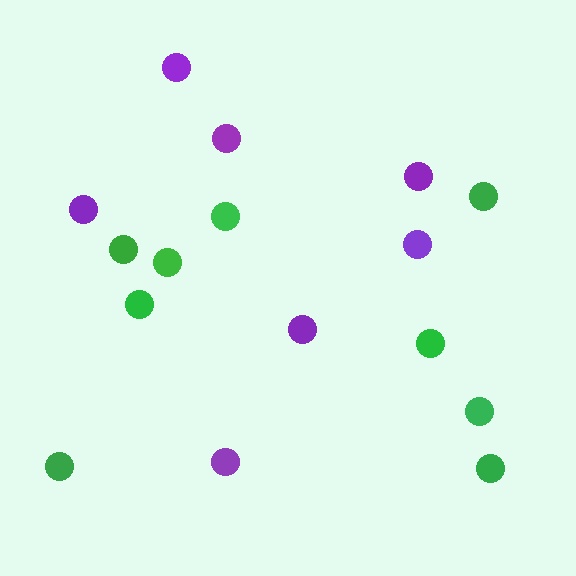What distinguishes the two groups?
There are 2 groups: one group of purple circles (7) and one group of green circles (9).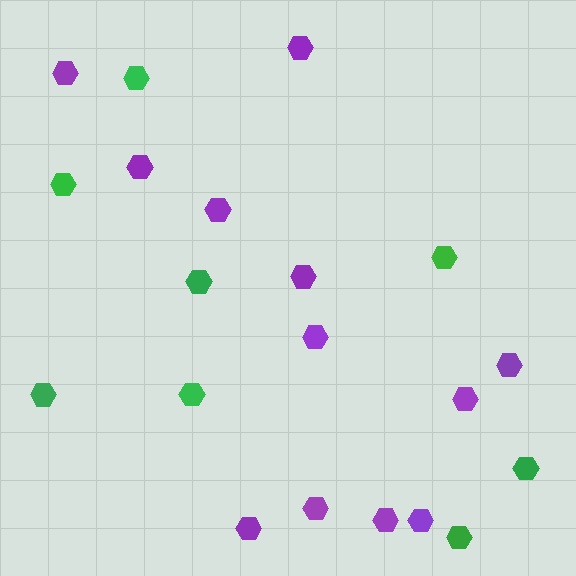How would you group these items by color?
There are 2 groups: one group of purple hexagons (12) and one group of green hexagons (8).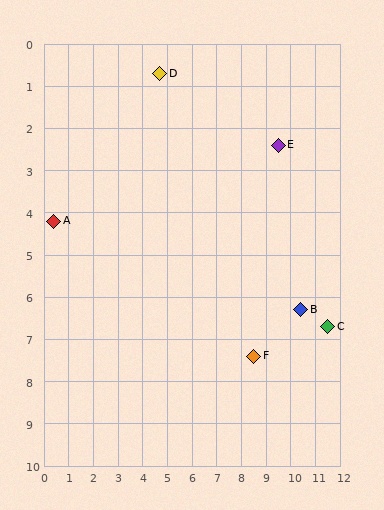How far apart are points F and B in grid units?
Points F and B are about 2.2 grid units apart.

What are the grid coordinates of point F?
Point F is at approximately (8.5, 7.4).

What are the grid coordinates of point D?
Point D is at approximately (4.7, 0.7).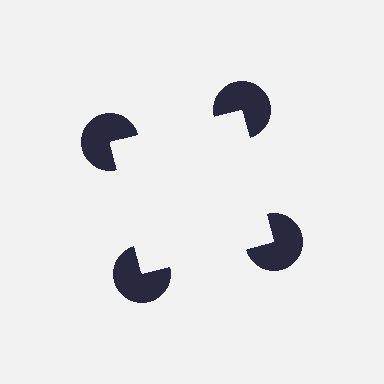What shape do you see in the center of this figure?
An illusory square — its edges are inferred from the aligned wedge cuts in the pac-man discs, not physically drawn.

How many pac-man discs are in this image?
There are 4 — one at each vertex of the illusory square.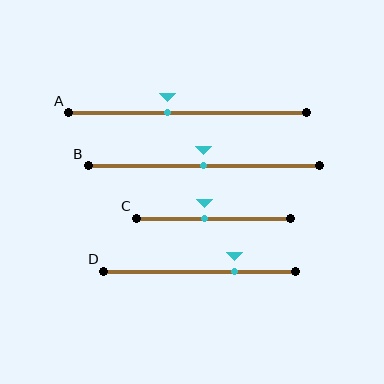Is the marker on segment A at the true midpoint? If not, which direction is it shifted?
No, the marker on segment A is shifted to the left by about 9% of the segment length.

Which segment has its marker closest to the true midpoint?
Segment B has its marker closest to the true midpoint.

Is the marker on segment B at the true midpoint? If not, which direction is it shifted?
Yes, the marker on segment B is at the true midpoint.